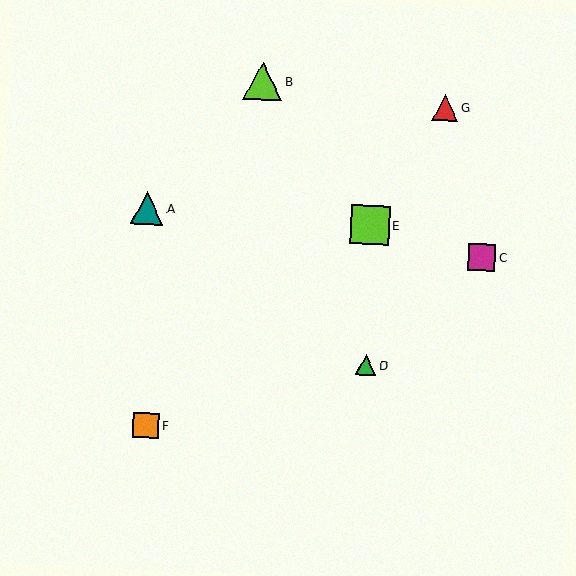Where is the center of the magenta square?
The center of the magenta square is at (481, 258).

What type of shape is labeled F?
Shape F is an orange square.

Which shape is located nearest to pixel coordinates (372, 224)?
The lime square (labeled E) at (370, 225) is nearest to that location.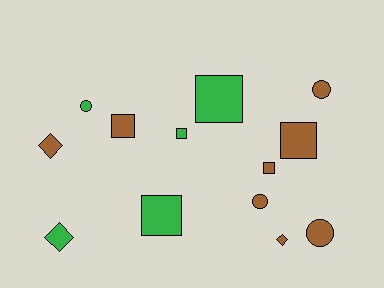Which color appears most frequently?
Brown, with 8 objects.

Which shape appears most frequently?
Square, with 6 objects.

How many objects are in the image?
There are 13 objects.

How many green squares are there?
There are 3 green squares.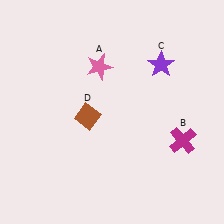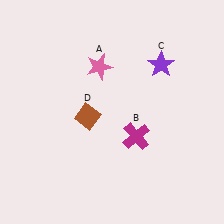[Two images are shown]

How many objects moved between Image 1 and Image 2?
1 object moved between the two images.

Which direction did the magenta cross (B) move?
The magenta cross (B) moved left.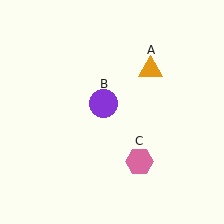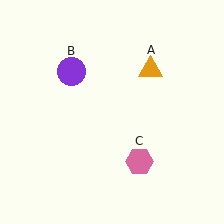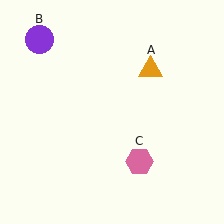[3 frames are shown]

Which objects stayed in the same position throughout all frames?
Orange triangle (object A) and pink hexagon (object C) remained stationary.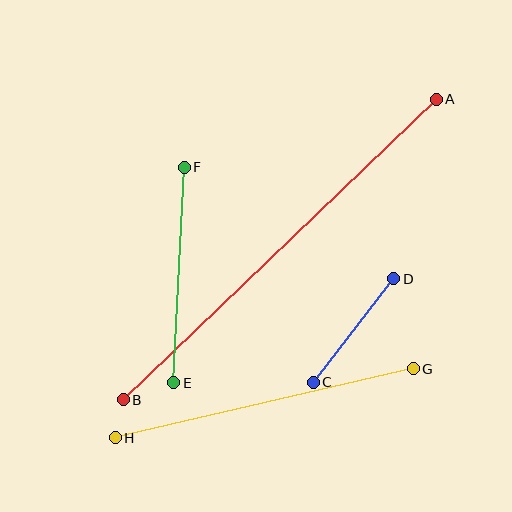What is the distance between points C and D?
The distance is approximately 131 pixels.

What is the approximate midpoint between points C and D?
The midpoint is at approximately (354, 331) pixels.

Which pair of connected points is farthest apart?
Points A and B are farthest apart.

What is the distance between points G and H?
The distance is approximately 306 pixels.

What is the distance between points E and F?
The distance is approximately 216 pixels.